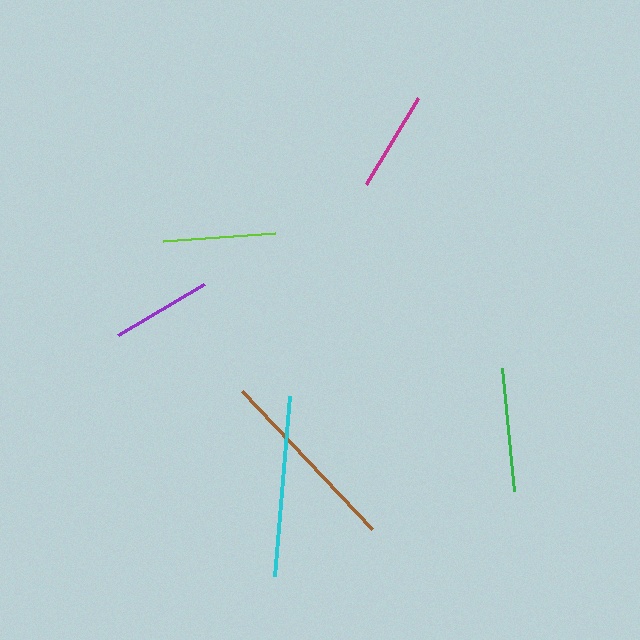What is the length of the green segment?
The green segment is approximately 123 pixels long.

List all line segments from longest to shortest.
From longest to shortest: brown, cyan, green, lime, magenta, purple.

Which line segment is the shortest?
The purple line is the shortest at approximately 100 pixels.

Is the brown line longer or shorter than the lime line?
The brown line is longer than the lime line.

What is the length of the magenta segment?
The magenta segment is approximately 101 pixels long.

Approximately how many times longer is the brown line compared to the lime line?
The brown line is approximately 1.7 times the length of the lime line.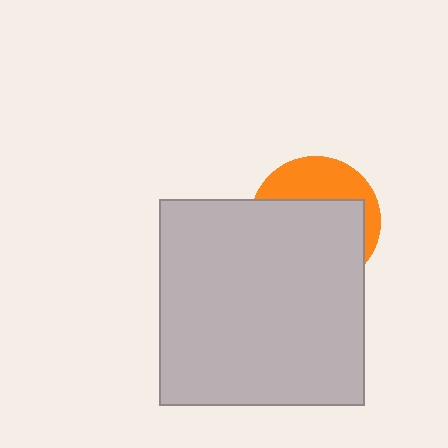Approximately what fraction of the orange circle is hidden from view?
Roughly 65% of the orange circle is hidden behind the light gray square.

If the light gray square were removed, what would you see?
You would see the complete orange circle.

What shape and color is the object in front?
The object in front is a light gray square.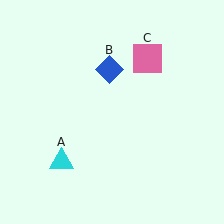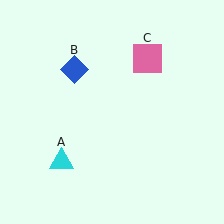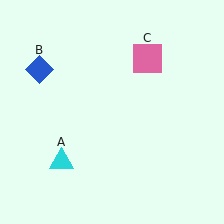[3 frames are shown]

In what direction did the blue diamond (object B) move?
The blue diamond (object B) moved left.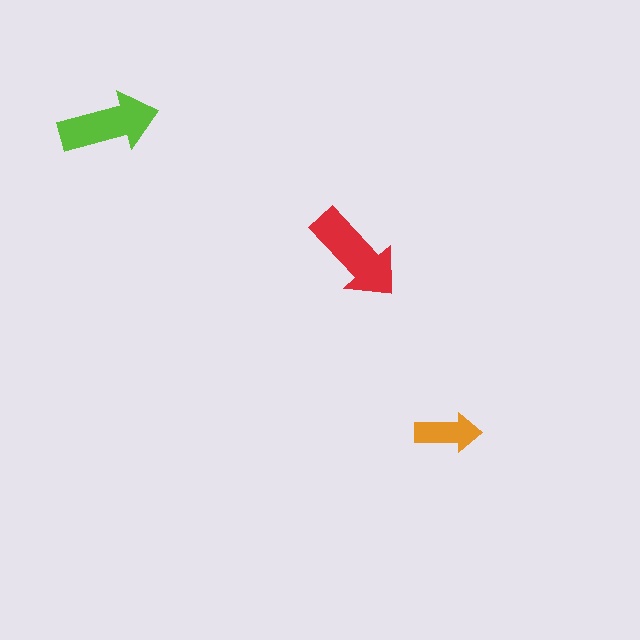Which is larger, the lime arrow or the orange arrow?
The lime one.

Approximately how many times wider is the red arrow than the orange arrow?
About 1.5 times wider.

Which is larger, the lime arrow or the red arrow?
The red one.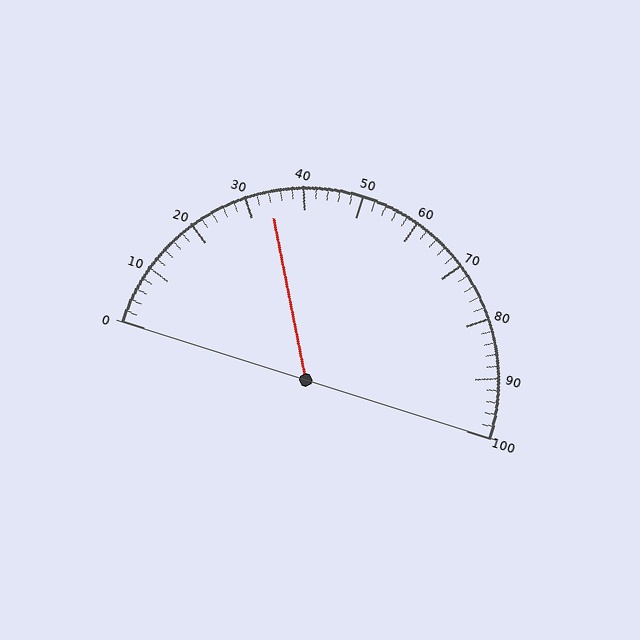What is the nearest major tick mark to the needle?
The nearest major tick mark is 30.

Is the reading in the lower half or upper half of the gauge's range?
The reading is in the lower half of the range (0 to 100).